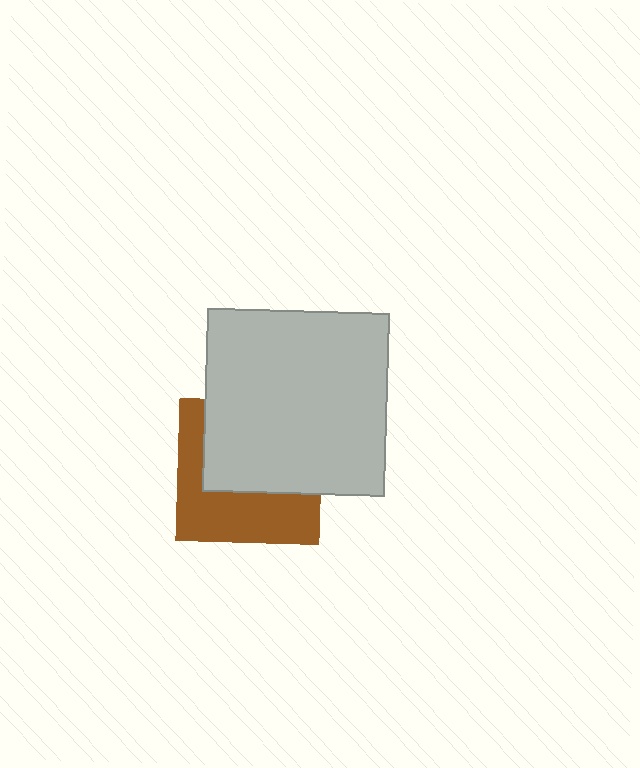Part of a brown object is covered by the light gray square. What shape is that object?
It is a square.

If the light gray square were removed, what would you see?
You would see the complete brown square.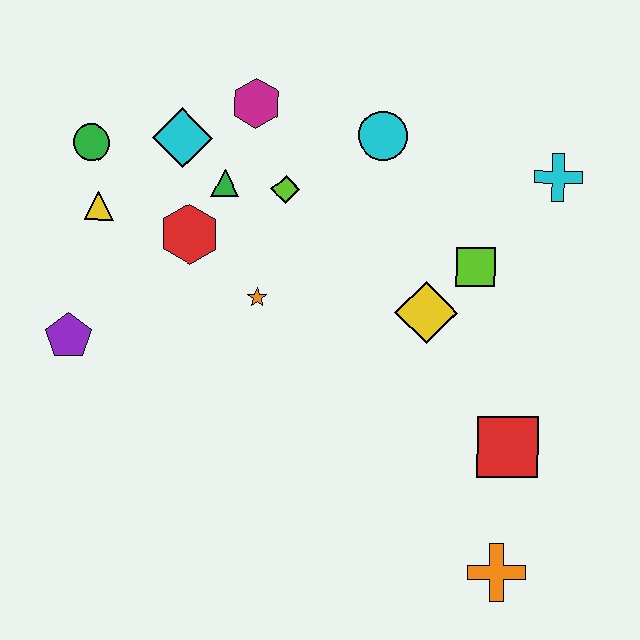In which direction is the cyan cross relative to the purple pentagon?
The cyan cross is to the right of the purple pentagon.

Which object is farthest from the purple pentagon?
The cyan cross is farthest from the purple pentagon.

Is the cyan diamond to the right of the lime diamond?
No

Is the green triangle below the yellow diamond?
No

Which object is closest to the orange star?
The red hexagon is closest to the orange star.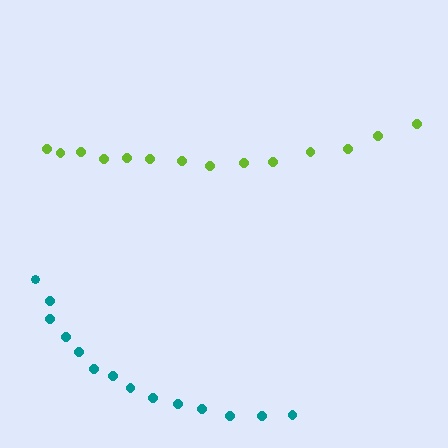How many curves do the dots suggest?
There are 2 distinct paths.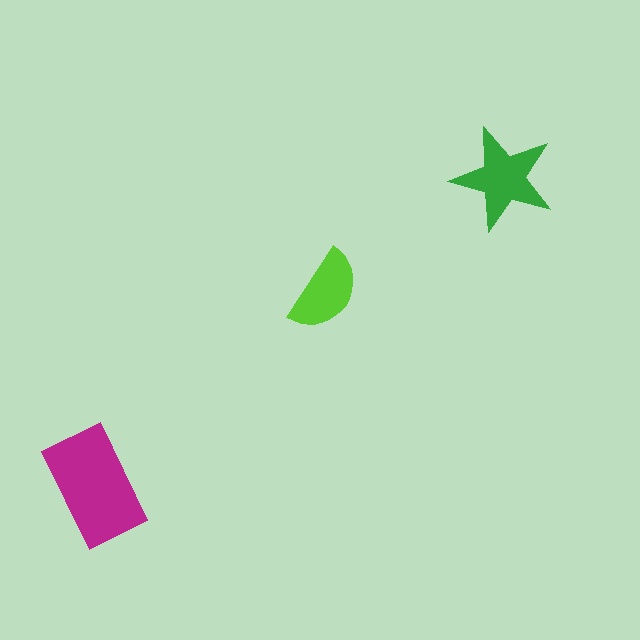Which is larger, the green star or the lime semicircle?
The green star.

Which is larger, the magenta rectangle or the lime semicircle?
The magenta rectangle.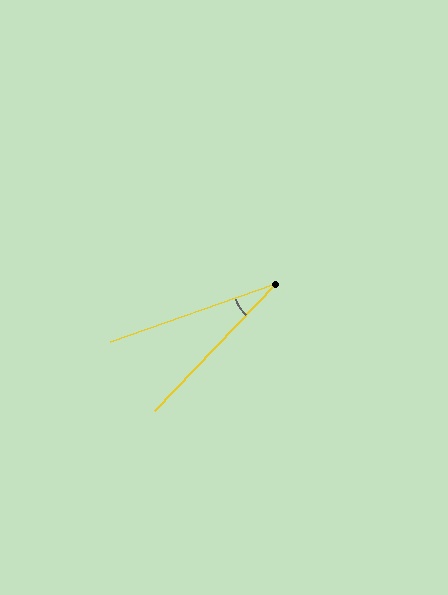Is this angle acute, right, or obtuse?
It is acute.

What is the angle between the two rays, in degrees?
Approximately 27 degrees.